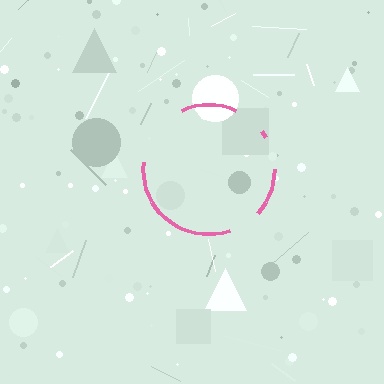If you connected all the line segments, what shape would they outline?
They would outline a circle.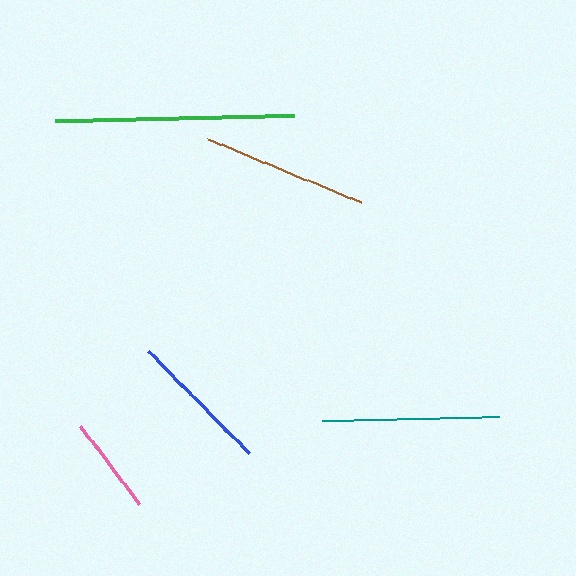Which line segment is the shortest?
The pink line is the shortest at approximately 98 pixels.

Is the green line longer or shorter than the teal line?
The green line is longer than the teal line.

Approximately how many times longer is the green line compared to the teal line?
The green line is approximately 1.4 times the length of the teal line.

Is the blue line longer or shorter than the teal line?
The teal line is longer than the blue line.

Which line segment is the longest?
The green line is the longest at approximately 240 pixels.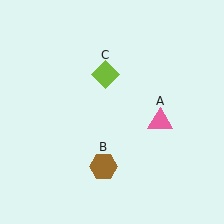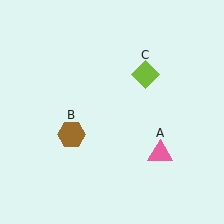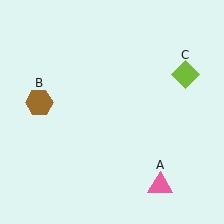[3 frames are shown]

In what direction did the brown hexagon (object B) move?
The brown hexagon (object B) moved up and to the left.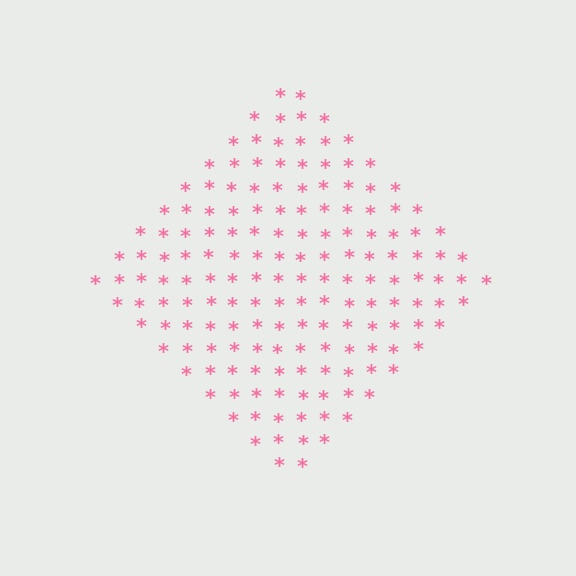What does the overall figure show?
The overall figure shows a diamond.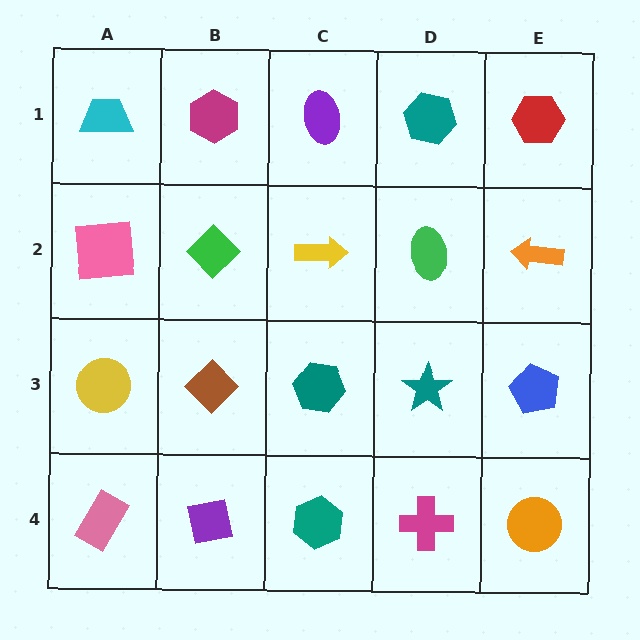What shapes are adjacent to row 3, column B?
A green diamond (row 2, column B), a purple square (row 4, column B), a yellow circle (row 3, column A), a teal hexagon (row 3, column C).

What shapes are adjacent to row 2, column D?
A teal hexagon (row 1, column D), a teal star (row 3, column D), a yellow arrow (row 2, column C), an orange arrow (row 2, column E).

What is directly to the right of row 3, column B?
A teal hexagon.